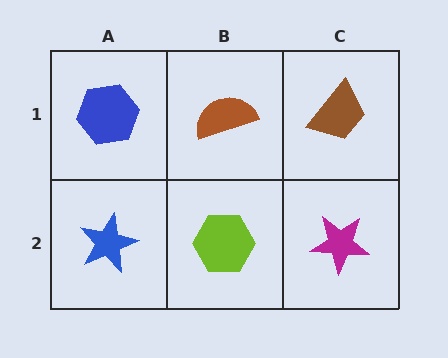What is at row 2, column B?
A lime hexagon.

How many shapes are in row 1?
3 shapes.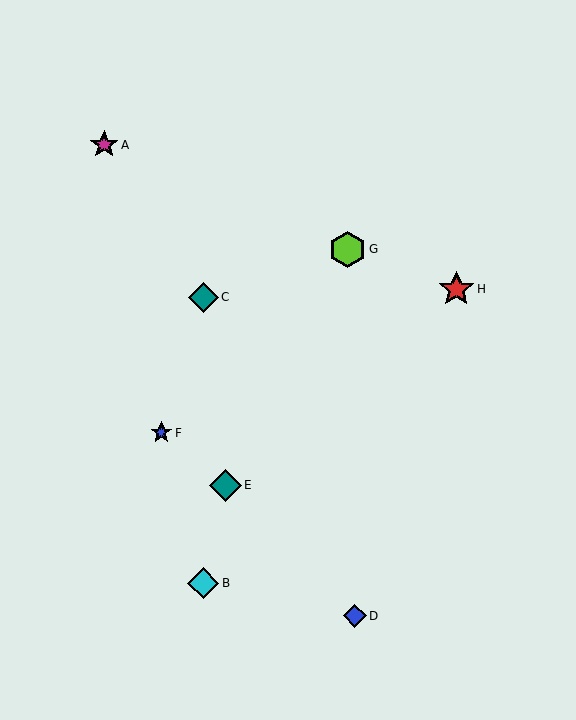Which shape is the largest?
The lime hexagon (labeled G) is the largest.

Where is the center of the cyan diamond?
The center of the cyan diamond is at (203, 583).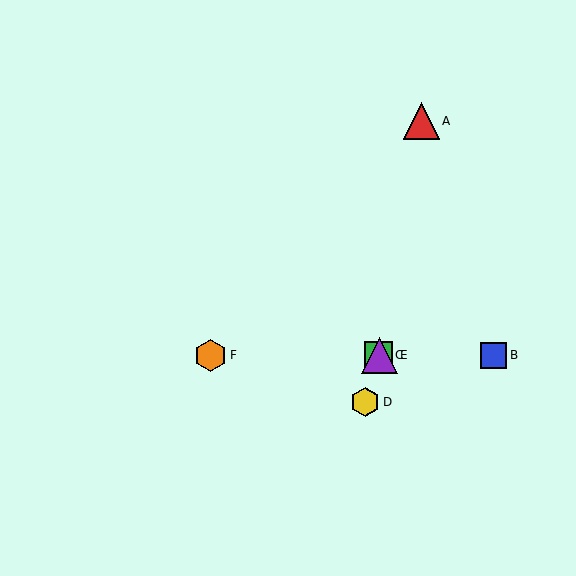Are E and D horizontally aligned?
No, E is at y≈355 and D is at y≈402.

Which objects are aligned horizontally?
Objects B, C, E, F are aligned horizontally.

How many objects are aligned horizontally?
4 objects (B, C, E, F) are aligned horizontally.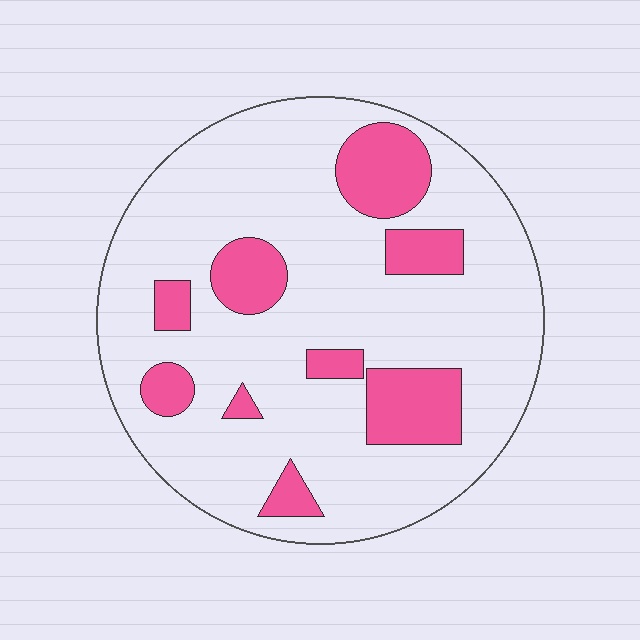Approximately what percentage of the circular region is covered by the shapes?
Approximately 20%.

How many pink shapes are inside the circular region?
9.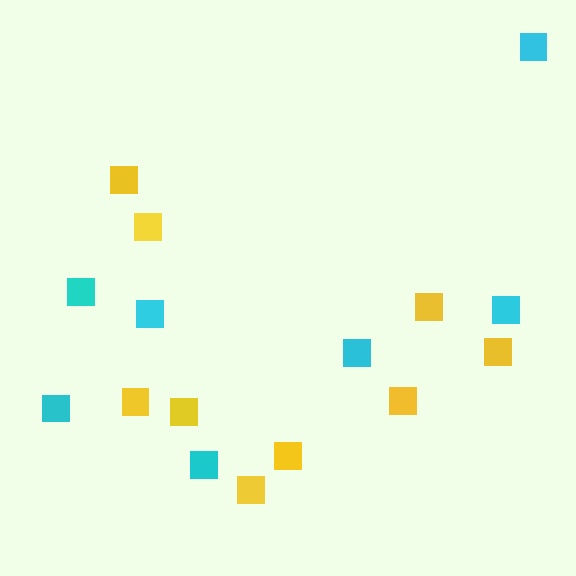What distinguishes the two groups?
There are 2 groups: one group of cyan squares (7) and one group of yellow squares (9).